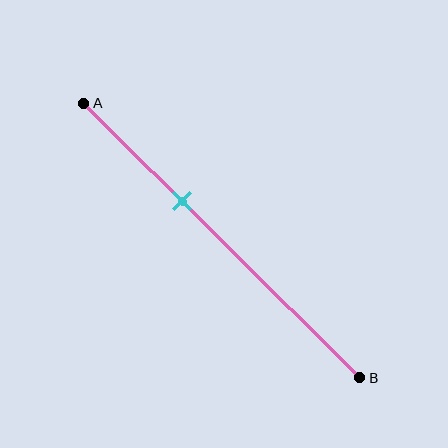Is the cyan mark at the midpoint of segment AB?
No, the mark is at about 35% from A, not at the 50% midpoint.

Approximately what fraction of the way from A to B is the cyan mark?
The cyan mark is approximately 35% of the way from A to B.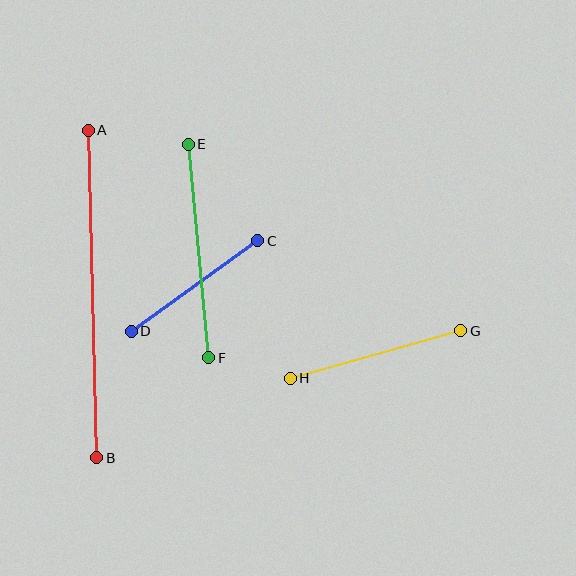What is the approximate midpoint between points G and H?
The midpoint is at approximately (376, 355) pixels.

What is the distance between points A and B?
The distance is approximately 328 pixels.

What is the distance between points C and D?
The distance is approximately 155 pixels.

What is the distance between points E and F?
The distance is approximately 215 pixels.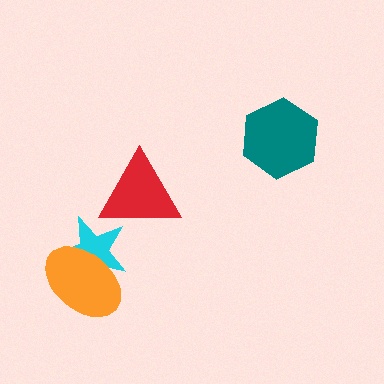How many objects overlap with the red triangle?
1 object overlaps with the red triangle.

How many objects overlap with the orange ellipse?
1 object overlaps with the orange ellipse.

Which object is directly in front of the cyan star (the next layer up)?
The orange ellipse is directly in front of the cyan star.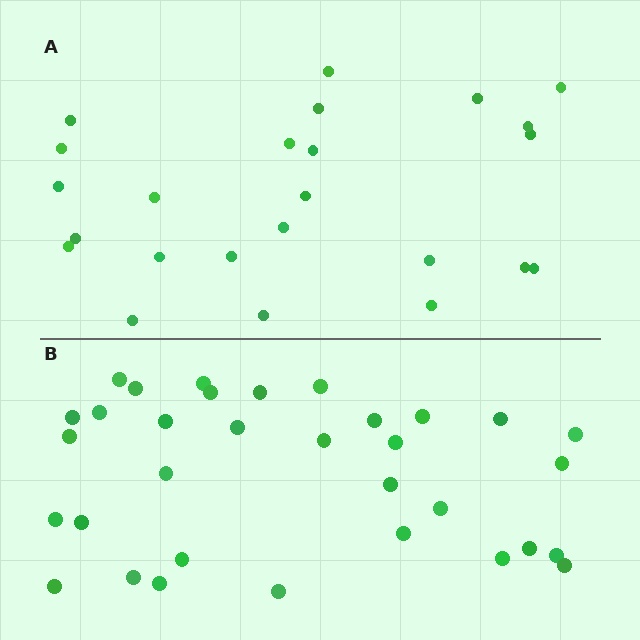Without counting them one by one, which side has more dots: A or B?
Region B (the bottom region) has more dots.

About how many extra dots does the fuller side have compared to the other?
Region B has roughly 8 or so more dots than region A.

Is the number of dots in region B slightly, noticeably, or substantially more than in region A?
Region B has noticeably more, but not dramatically so. The ratio is roughly 1.4 to 1.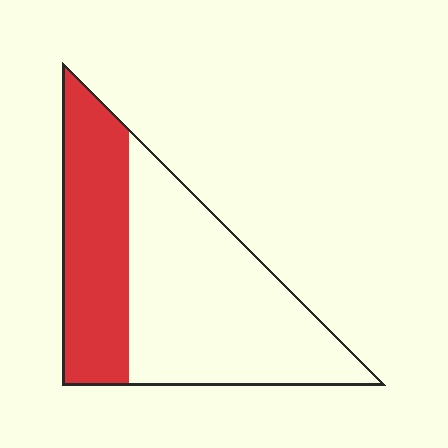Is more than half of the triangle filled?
No.